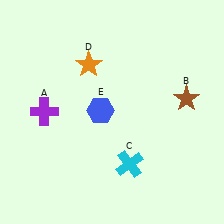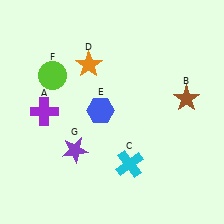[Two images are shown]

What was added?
A lime circle (F), a purple star (G) were added in Image 2.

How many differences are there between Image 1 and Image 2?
There are 2 differences between the two images.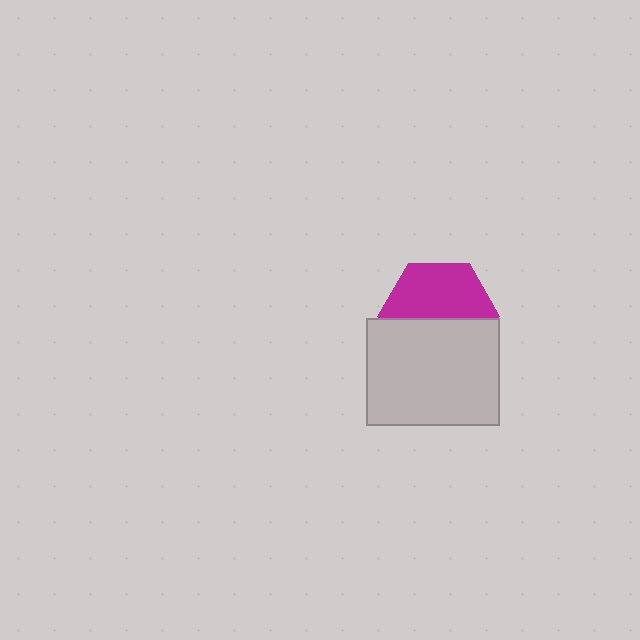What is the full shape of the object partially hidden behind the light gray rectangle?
The partially hidden object is a magenta hexagon.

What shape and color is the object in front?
The object in front is a light gray rectangle.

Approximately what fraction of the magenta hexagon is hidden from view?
Roughly 49% of the magenta hexagon is hidden behind the light gray rectangle.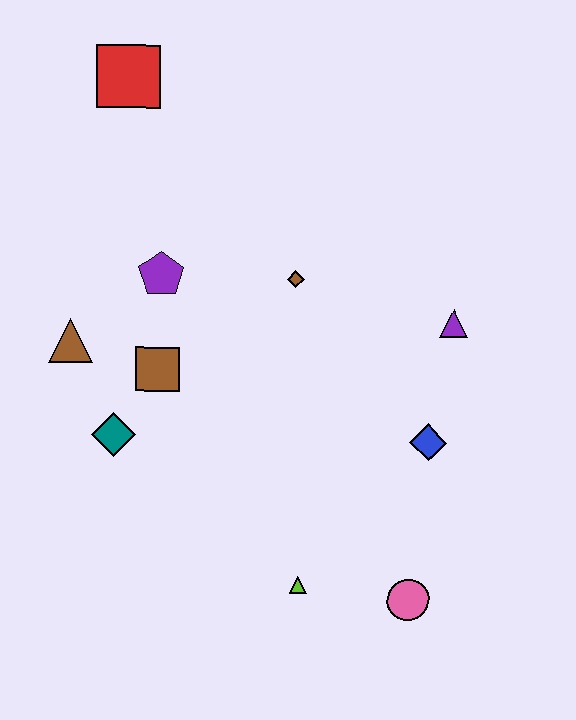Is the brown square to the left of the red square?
No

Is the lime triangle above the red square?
No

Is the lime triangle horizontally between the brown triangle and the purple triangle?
Yes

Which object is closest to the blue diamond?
The purple triangle is closest to the blue diamond.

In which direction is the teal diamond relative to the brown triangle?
The teal diamond is below the brown triangle.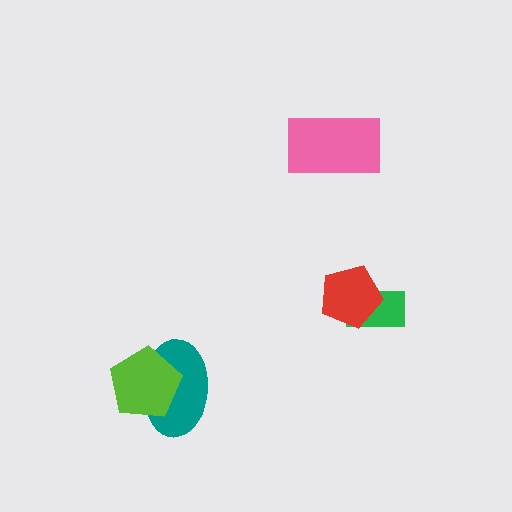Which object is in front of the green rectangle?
The red pentagon is in front of the green rectangle.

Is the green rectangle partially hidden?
Yes, it is partially covered by another shape.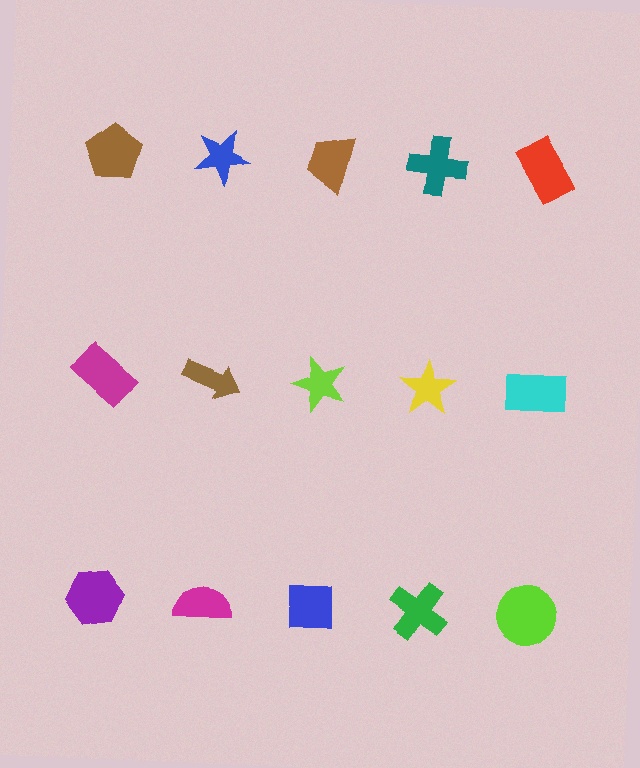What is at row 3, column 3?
A blue square.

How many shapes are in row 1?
5 shapes.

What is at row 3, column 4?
A green cross.